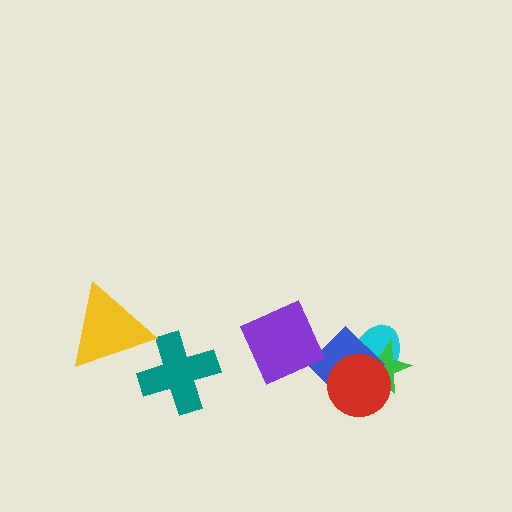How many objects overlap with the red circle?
3 objects overlap with the red circle.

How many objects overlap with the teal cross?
0 objects overlap with the teal cross.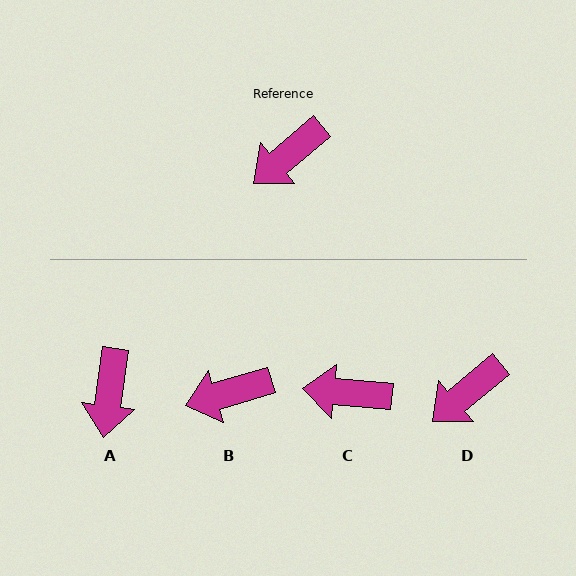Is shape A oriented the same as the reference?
No, it is off by about 42 degrees.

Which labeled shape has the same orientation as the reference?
D.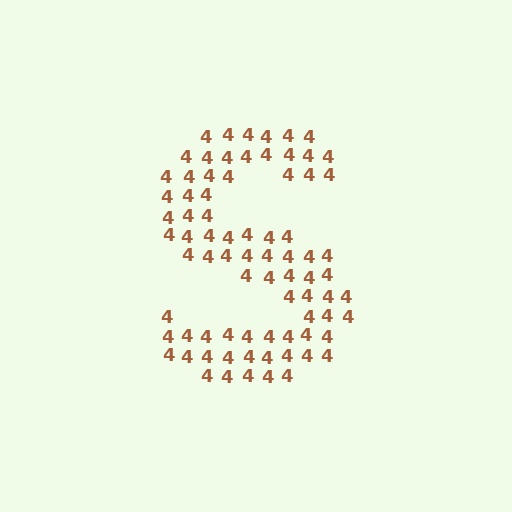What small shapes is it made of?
It is made of small digit 4's.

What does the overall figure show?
The overall figure shows the letter S.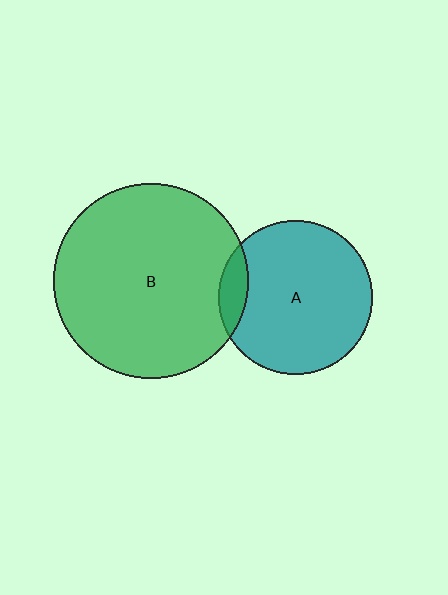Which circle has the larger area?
Circle B (green).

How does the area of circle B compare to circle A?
Approximately 1.6 times.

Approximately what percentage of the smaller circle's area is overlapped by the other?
Approximately 10%.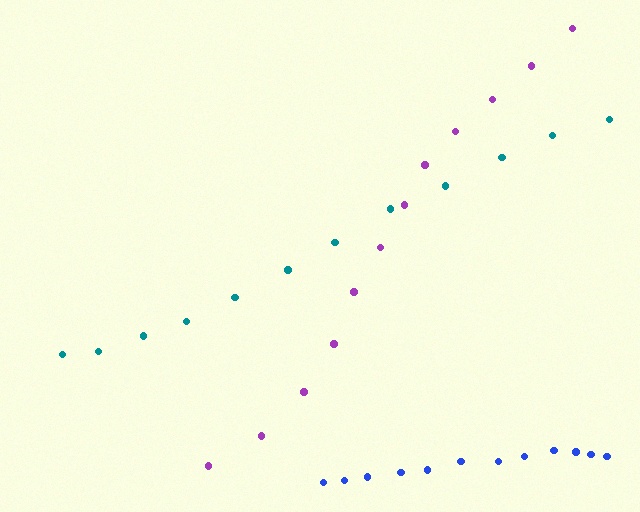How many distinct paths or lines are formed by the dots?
There are 3 distinct paths.